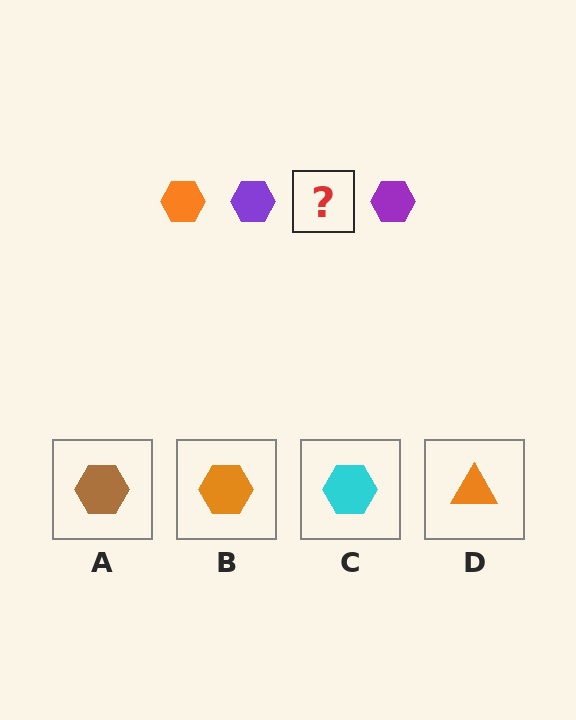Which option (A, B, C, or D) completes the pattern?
B.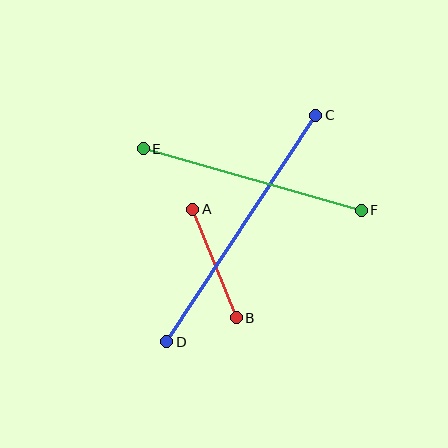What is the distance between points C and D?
The distance is approximately 271 pixels.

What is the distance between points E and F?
The distance is approximately 227 pixels.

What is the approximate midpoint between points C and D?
The midpoint is at approximately (241, 228) pixels.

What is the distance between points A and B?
The distance is approximately 117 pixels.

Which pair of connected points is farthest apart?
Points C and D are farthest apart.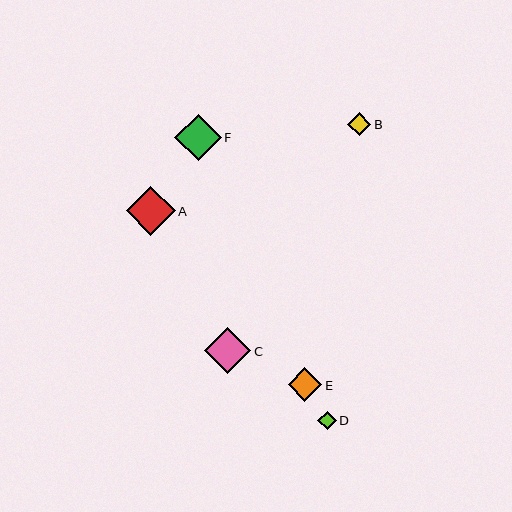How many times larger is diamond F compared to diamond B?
Diamond F is approximately 2.0 times the size of diamond B.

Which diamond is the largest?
Diamond A is the largest with a size of approximately 49 pixels.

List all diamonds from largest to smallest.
From largest to smallest: A, C, F, E, B, D.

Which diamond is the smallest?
Diamond D is the smallest with a size of approximately 18 pixels.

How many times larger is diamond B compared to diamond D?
Diamond B is approximately 1.2 times the size of diamond D.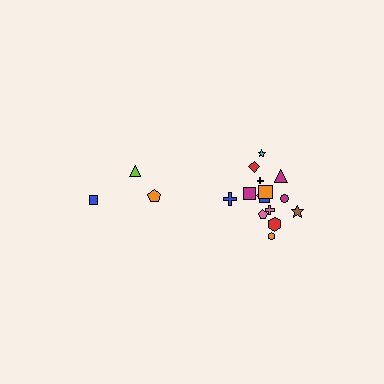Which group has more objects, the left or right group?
The right group.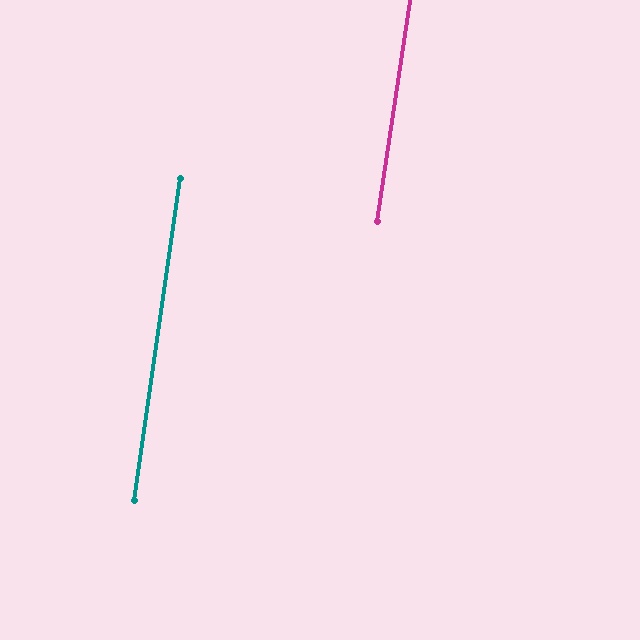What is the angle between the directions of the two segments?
Approximately 0 degrees.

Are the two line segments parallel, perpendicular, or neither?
Parallel — their directions differ by only 0.4°.